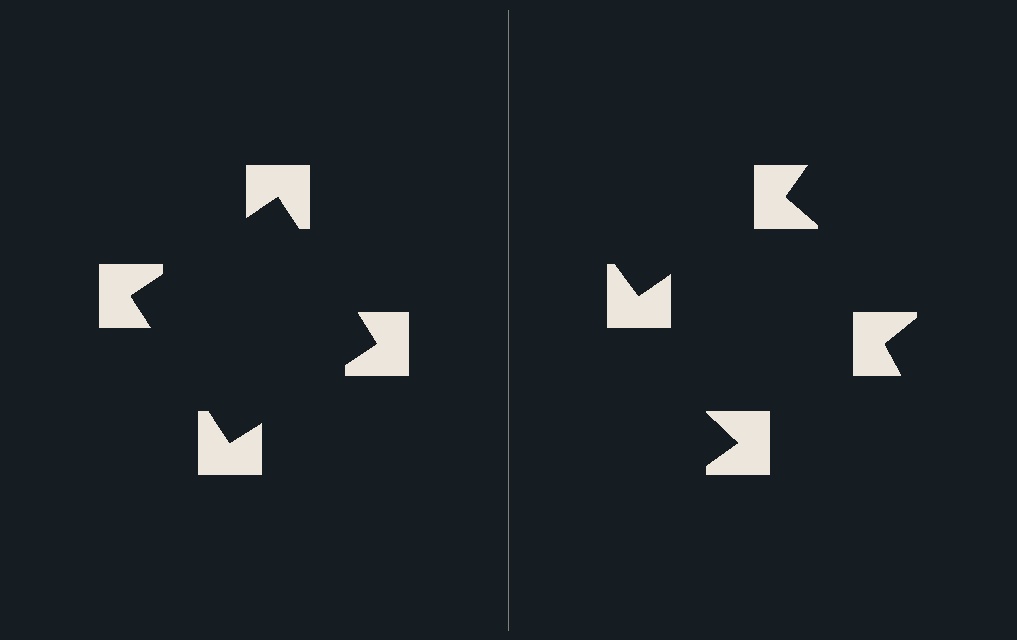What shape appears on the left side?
An illusory square.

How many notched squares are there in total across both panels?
8 — 4 on each side.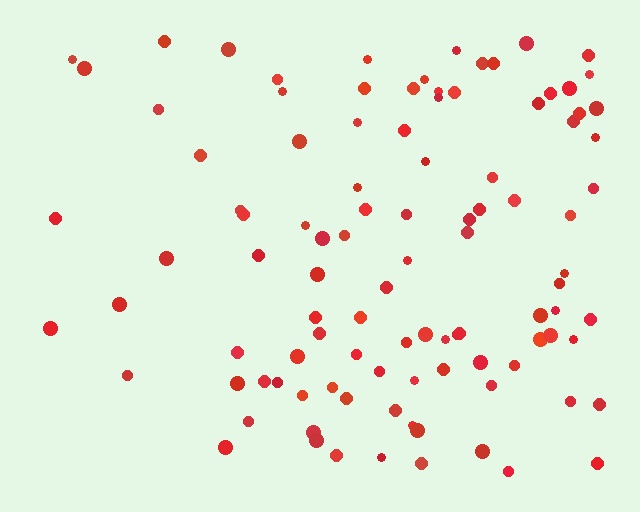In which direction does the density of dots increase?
From left to right, with the right side densest.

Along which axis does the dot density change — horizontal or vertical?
Horizontal.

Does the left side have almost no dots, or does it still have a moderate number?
Still a moderate number, just noticeably fewer than the right.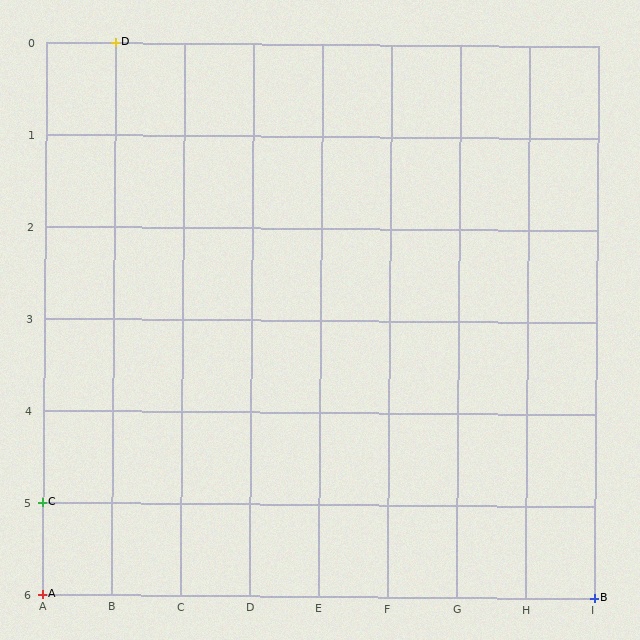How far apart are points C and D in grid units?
Points C and D are 1 column and 5 rows apart (about 5.1 grid units diagonally).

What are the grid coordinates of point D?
Point D is at grid coordinates (B, 0).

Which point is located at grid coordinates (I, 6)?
Point B is at (I, 6).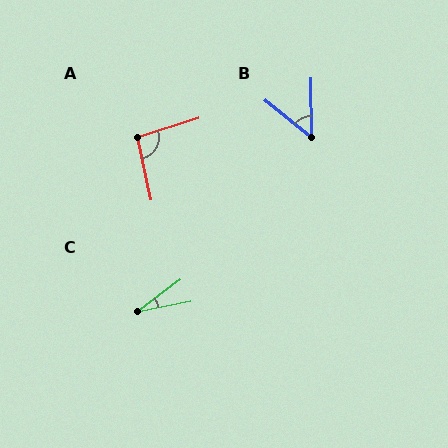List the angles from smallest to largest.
C (26°), B (51°), A (96°).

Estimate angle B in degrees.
Approximately 51 degrees.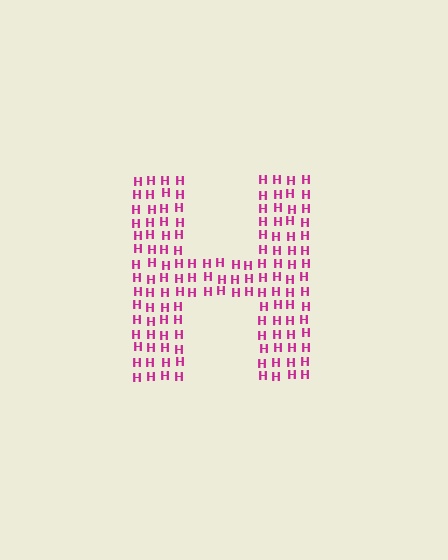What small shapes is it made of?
It is made of small letter H's.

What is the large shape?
The large shape is the letter H.